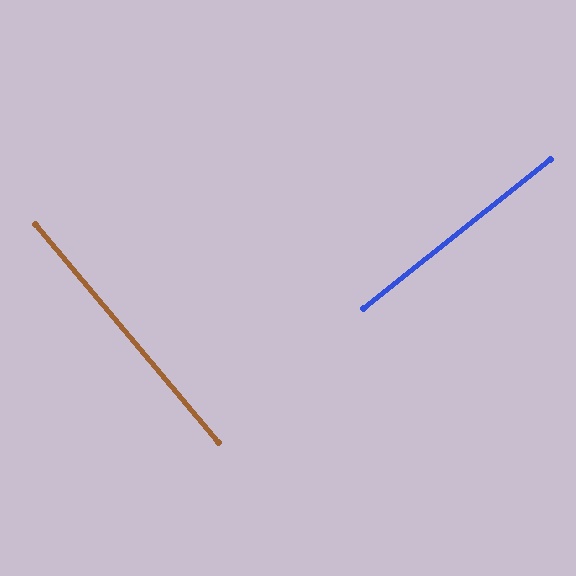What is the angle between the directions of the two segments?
Approximately 89 degrees.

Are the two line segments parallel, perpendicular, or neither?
Perpendicular — they meet at approximately 89°.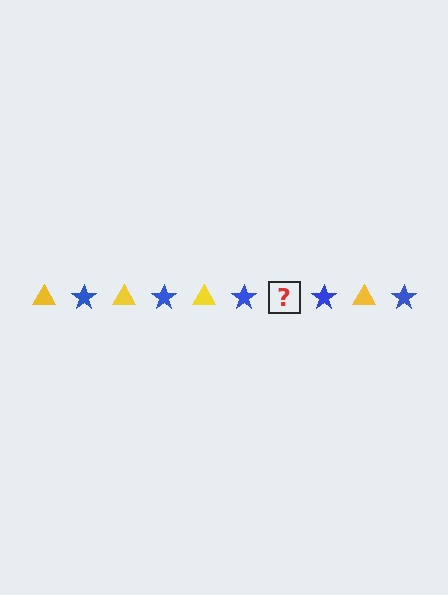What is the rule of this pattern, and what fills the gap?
The rule is that the pattern alternates between yellow triangle and blue star. The gap should be filled with a yellow triangle.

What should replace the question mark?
The question mark should be replaced with a yellow triangle.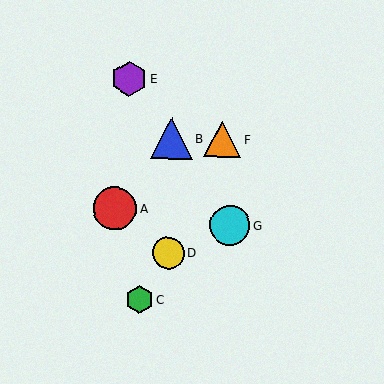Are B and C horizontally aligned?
No, B is at y≈138 and C is at y≈300.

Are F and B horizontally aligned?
Yes, both are at y≈139.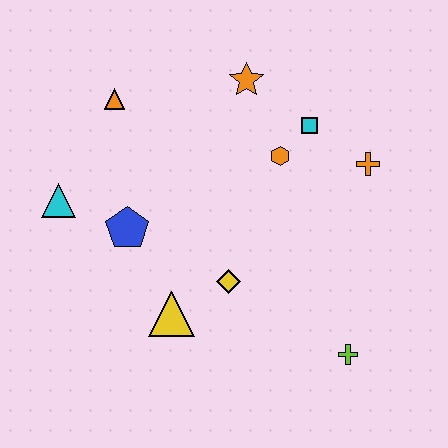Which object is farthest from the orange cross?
The cyan triangle is farthest from the orange cross.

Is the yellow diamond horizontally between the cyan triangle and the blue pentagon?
No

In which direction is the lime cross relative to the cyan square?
The lime cross is below the cyan square.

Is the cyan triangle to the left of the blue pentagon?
Yes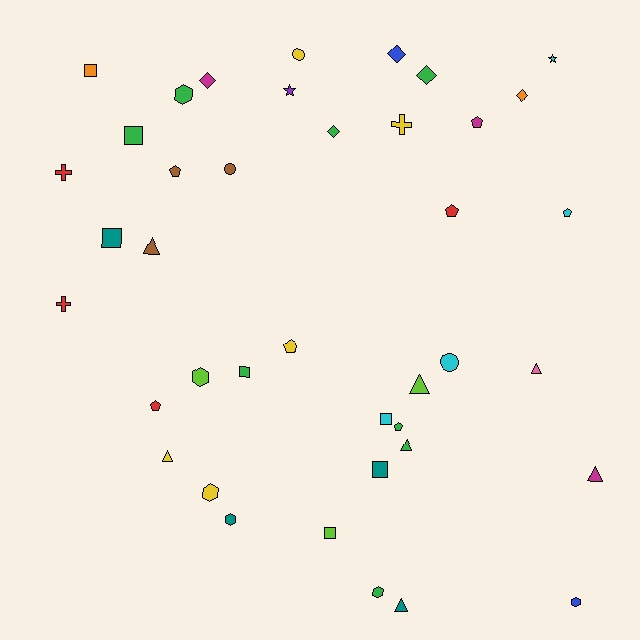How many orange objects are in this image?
There are 2 orange objects.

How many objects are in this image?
There are 40 objects.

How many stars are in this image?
There are 2 stars.